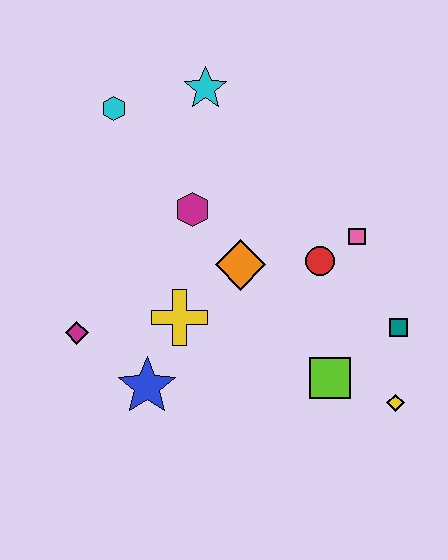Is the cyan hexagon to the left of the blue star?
Yes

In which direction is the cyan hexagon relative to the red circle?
The cyan hexagon is to the left of the red circle.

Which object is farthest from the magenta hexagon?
The yellow diamond is farthest from the magenta hexagon.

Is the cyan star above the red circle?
Yes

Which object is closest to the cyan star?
The cyan hexagon is closest to the cyan star.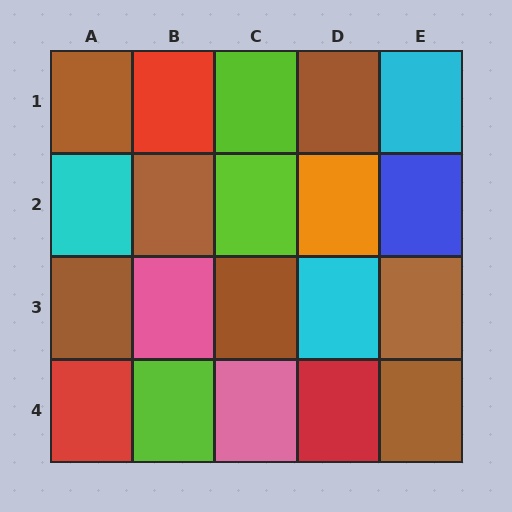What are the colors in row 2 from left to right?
Cyan, brown, lime, orange, blue.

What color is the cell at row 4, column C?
Pink.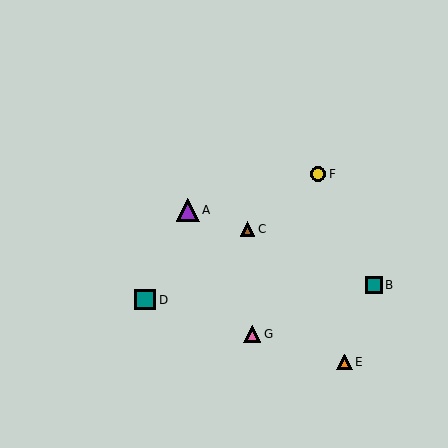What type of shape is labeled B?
Shape B is a teal square.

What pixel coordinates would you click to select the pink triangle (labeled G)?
Click at (252, 334) to select the pink triangle G.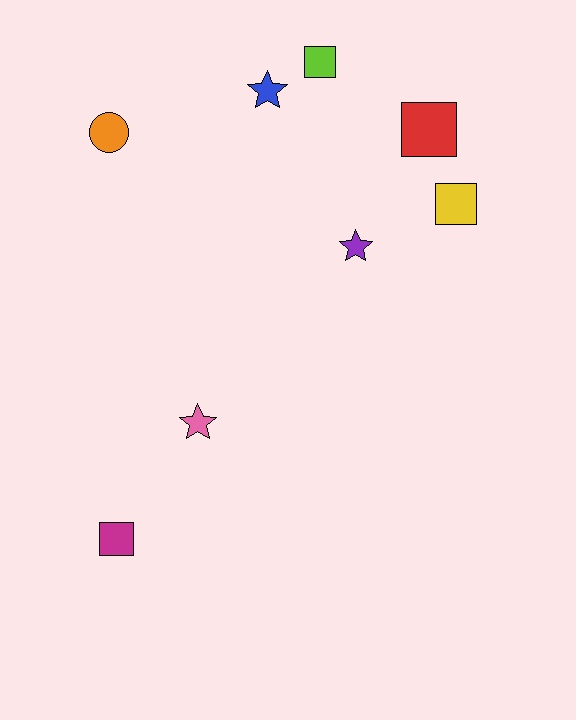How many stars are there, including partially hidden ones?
There are 3 stars.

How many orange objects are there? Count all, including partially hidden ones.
There is 1 orange object.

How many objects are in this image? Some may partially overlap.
There are 8 objects.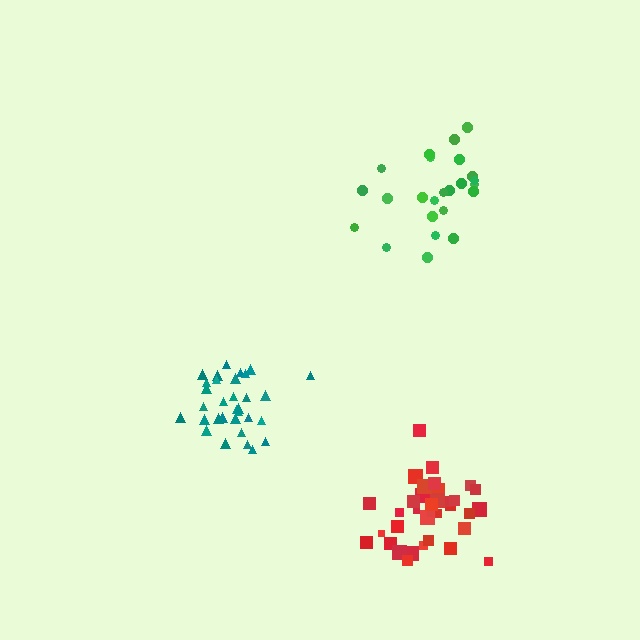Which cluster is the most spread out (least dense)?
Green.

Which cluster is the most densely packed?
Teal.